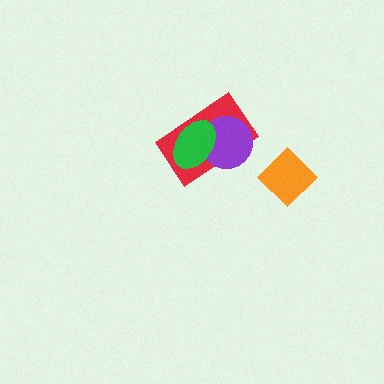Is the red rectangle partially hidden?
Yes, it is partially covered by another shape.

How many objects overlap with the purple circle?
2 objects overlap with the purple circle.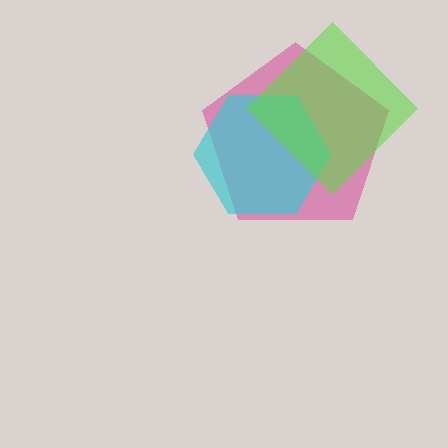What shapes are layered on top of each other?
The layered shapes are: a magenta pentagon, a cyan hexagon, a lime diamond.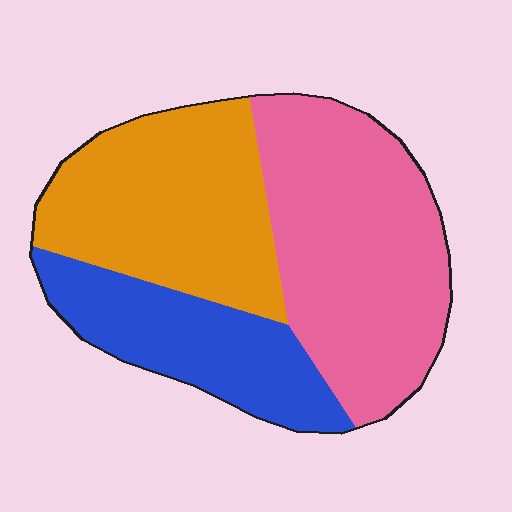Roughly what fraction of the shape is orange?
Orange takes up between a quarter and a half of the shape.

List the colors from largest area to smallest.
From largest to smallest: pink, orange, blue.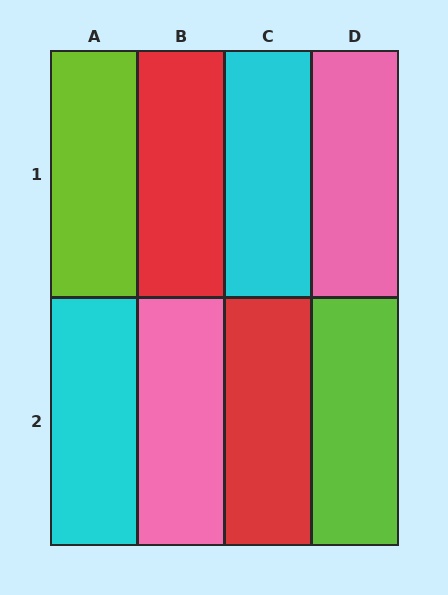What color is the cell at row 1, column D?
Pink.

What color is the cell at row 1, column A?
Lime.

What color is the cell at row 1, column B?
Red.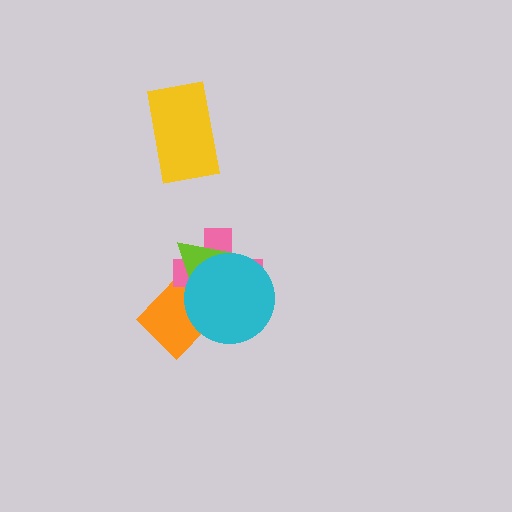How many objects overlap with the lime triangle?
3 objects overlap with the lime triangle.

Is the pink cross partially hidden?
Yes, it is partially covered by another shape.